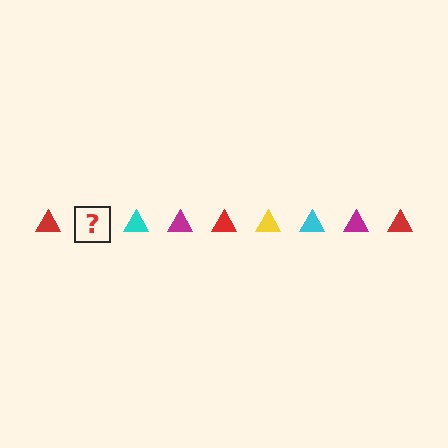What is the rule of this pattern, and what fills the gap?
The rule is that the pattern cycles through red, yellow, cyan, magenta triangles. The gap should be filled with a yellow triangle.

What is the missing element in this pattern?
The missing element is a yellow triangle.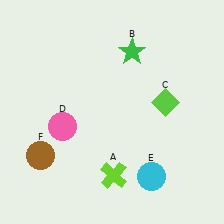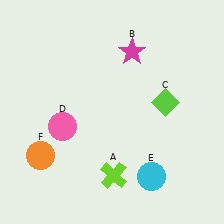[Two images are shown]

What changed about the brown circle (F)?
In Image 1, F is brown. In Image 2, it changed to orange.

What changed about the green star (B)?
In Image 1, B is green. In Image 2, it changed to magenta.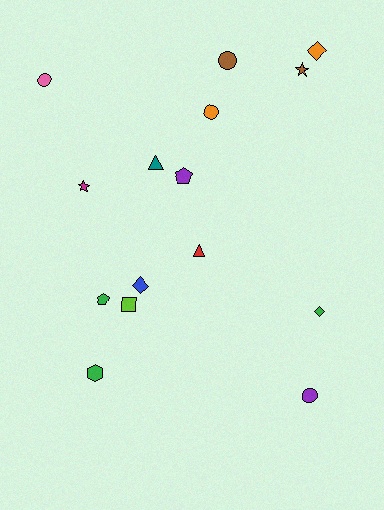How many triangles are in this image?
There are 2 triangles.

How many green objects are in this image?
There are 3 green objects.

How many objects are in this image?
There are 15 objects.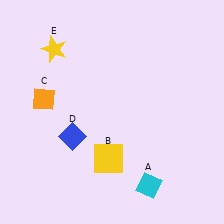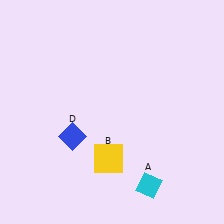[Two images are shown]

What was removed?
The yellow star (E), the orange diamond (C) were removed in Image 2.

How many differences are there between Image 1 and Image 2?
There are 2 differences between the two images.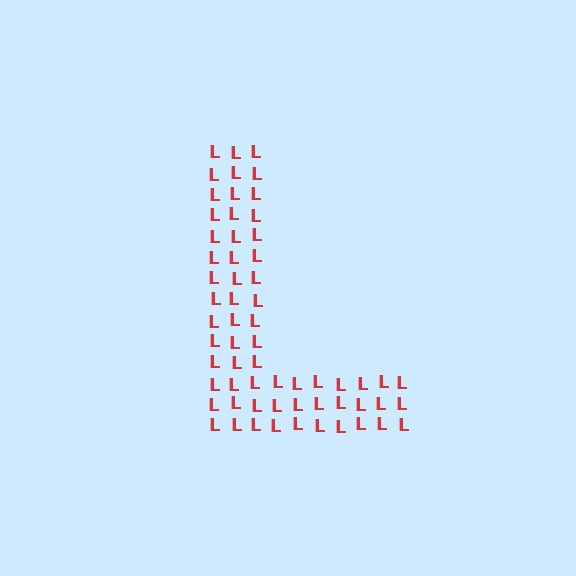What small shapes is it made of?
It is made of small letter L's.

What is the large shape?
The large shape is the letter L.